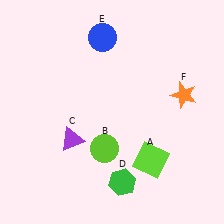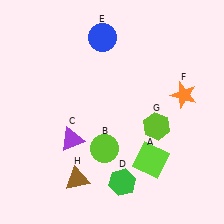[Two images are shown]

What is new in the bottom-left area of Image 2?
A brown triangle (H) was added in the bottom-left area of Image 2.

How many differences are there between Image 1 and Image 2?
There are 2 differences between the two images.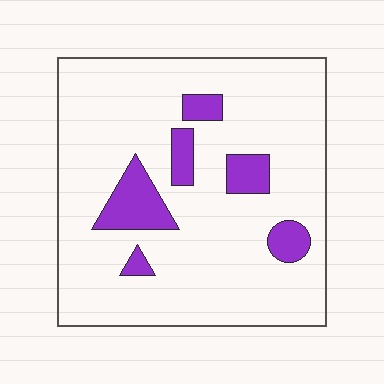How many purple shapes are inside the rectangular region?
6.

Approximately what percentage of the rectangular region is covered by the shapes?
Approximately 15%.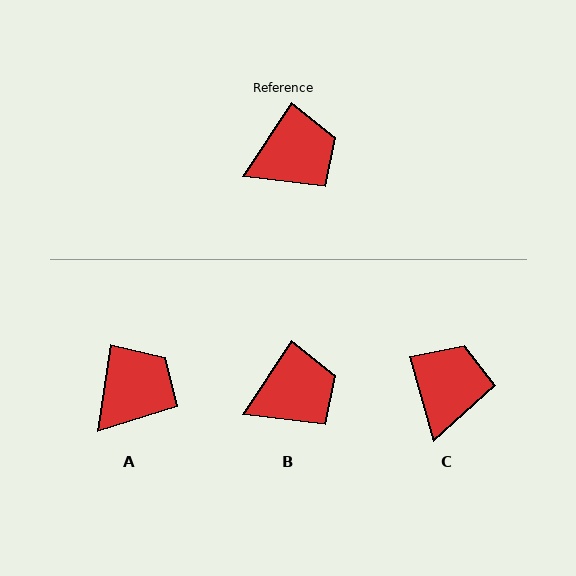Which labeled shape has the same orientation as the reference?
B.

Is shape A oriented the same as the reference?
No, it is off by about 25 degrees.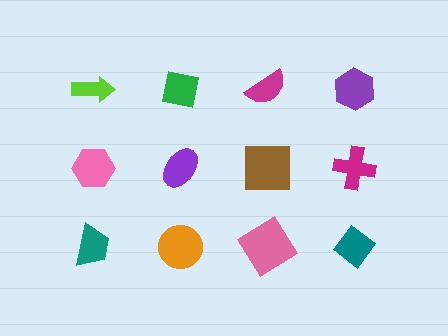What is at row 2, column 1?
A pink hexagon.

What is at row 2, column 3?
A brown square.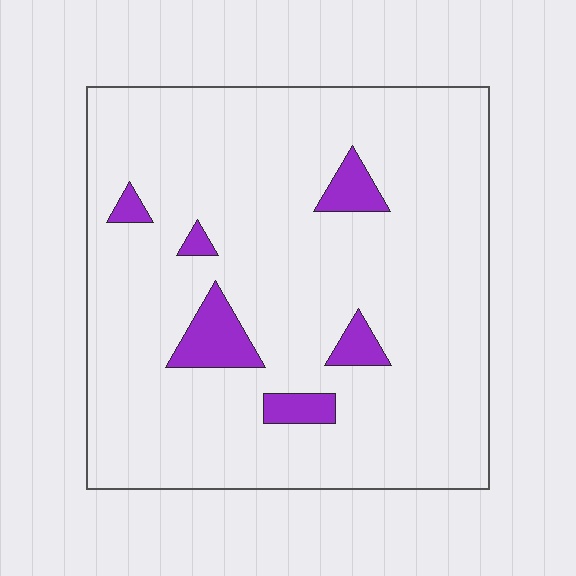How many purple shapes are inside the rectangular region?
6.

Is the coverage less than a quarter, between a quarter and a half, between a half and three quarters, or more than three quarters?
Less than a quarter.